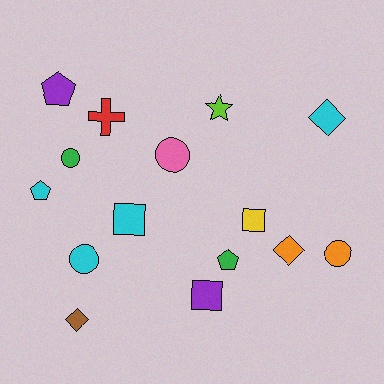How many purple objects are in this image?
There are 2 purple objects.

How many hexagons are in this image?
There are no hexagons.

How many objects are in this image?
There are 15 objects.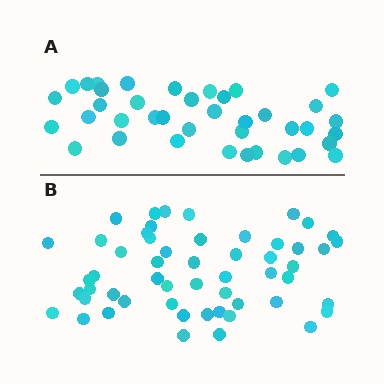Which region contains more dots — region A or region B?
Region B (the bottom region) has more dots.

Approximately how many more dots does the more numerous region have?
Region B has approximately 15 more dots than region A.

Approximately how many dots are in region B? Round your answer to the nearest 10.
About 50 dots. (The exact count is 54, which rounds to 50.)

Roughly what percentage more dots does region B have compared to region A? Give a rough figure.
About 40% more.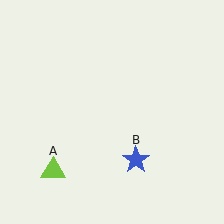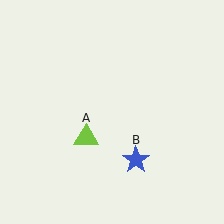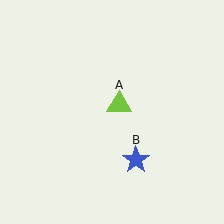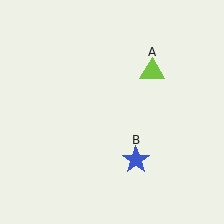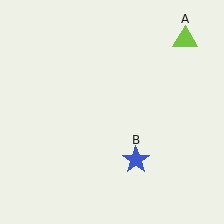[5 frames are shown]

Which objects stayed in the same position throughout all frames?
Blue star (object B) remained stationary.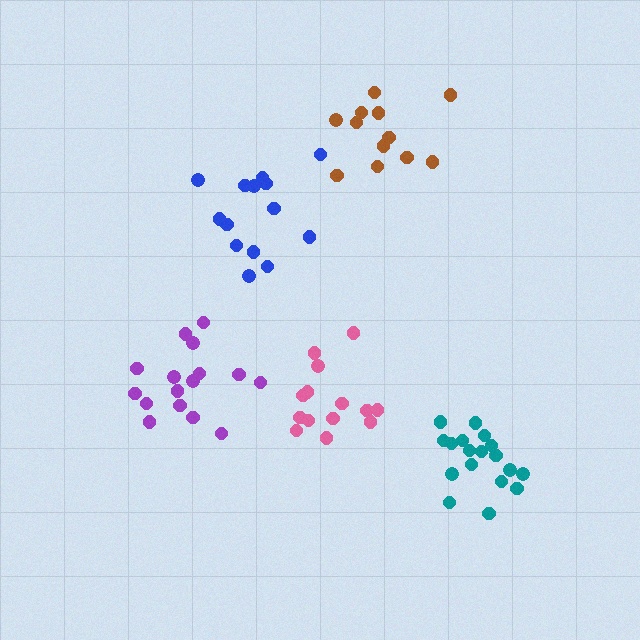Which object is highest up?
The brown cluster is topmost.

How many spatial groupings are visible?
There are 5 spatial groupings.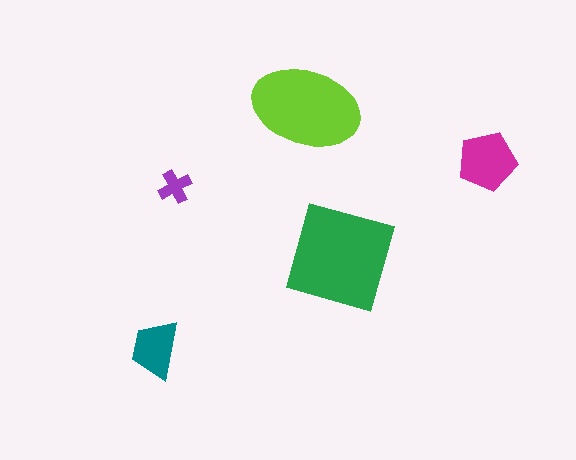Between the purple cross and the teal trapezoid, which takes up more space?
The teal trapezoid.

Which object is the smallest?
The purple cross.